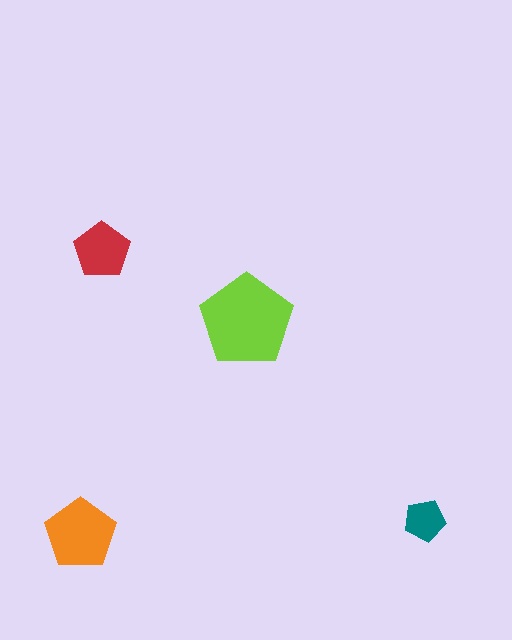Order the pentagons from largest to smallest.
the lime one, the orange one, the red one, the teal one.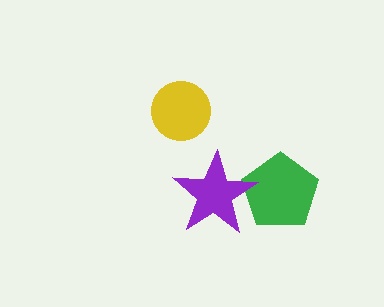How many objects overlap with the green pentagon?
1 object overlaps with the green pentagon.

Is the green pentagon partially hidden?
Yes, it is partially covered by another shape.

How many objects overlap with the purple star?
1 object overlaps with the purple star.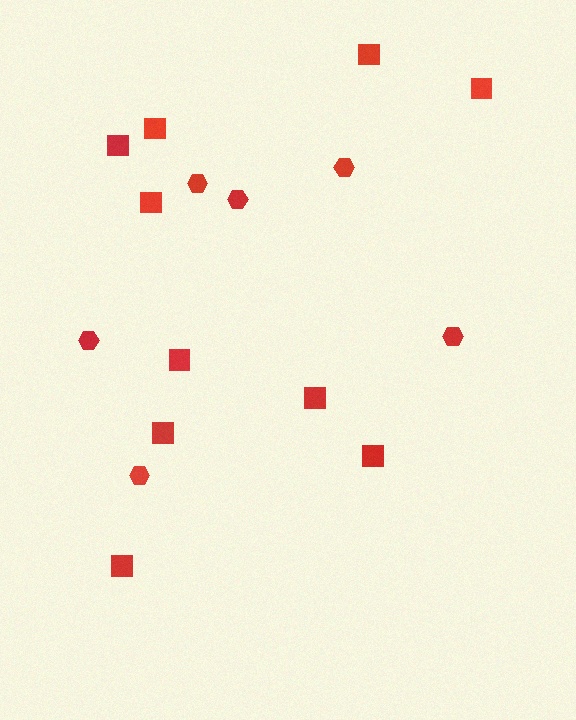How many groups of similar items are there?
There are 2 groups: one group of squares (10) and one group of hexagons (6).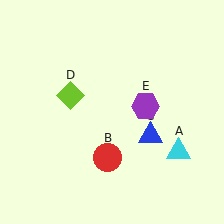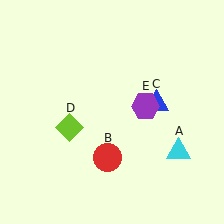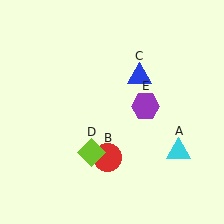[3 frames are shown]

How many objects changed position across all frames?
2 objects changed position: blue triangle (object C), lime diamond (object D).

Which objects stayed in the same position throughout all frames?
Cyan triangle (object A) and red circle (object B) and purple hexagon (object E) remained stationary.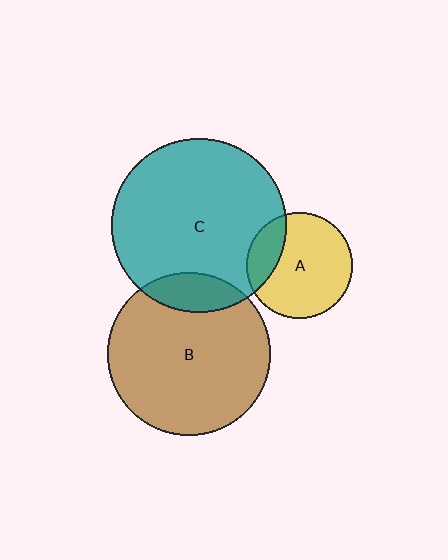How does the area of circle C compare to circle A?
Approximately 2.7 times.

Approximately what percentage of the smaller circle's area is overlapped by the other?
Approximately 20%.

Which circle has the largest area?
Circle C (teal).